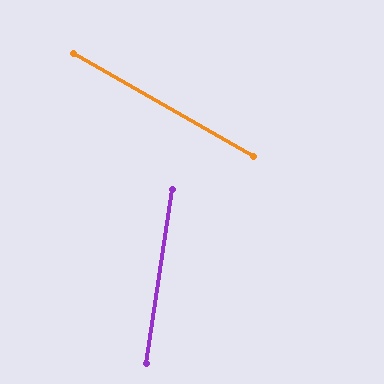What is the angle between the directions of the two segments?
Approximately 69 degrees.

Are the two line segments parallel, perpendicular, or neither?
Neither parallel nor perpendicular — they differ by about 69°.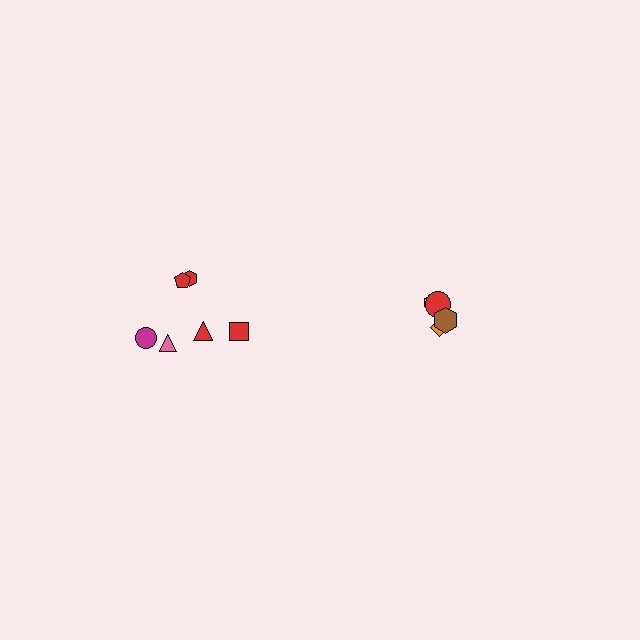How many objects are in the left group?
There are 6 objects.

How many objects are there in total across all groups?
There are 10 objects.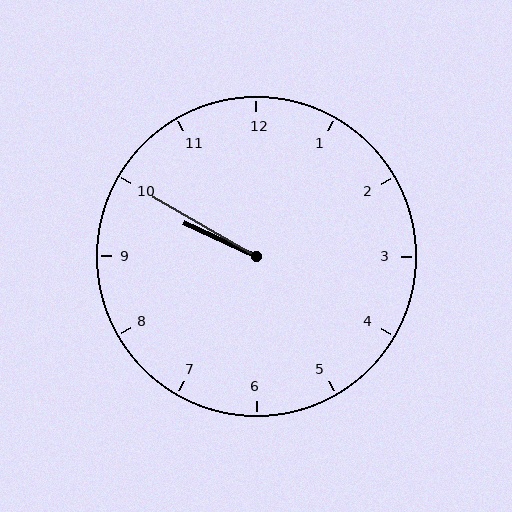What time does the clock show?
9:50.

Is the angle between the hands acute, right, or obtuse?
It is acute.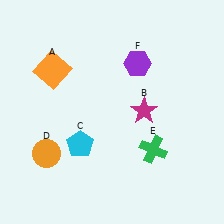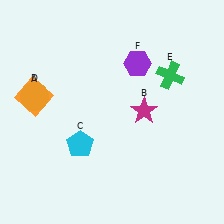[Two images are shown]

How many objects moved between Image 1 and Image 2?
3 objects moved between the two images.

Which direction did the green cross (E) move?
The green cross (E) moved up.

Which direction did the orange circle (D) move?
The orange circle (D) moved up.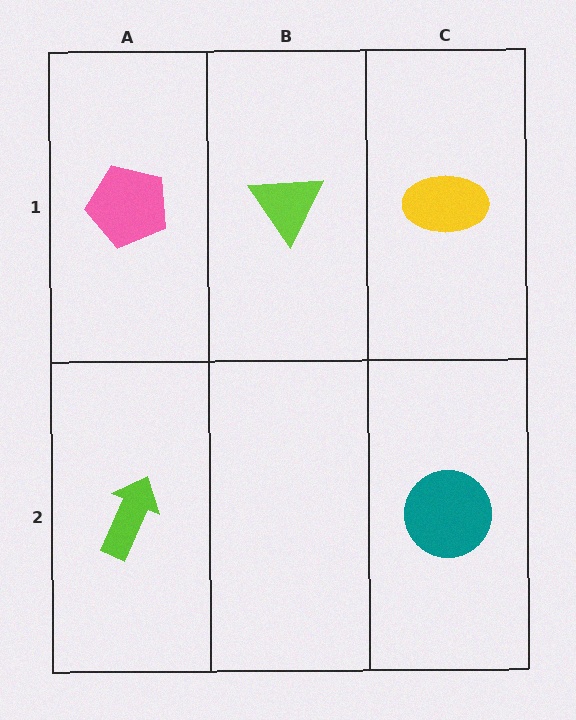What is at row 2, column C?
A teal circle.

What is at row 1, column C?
A yellow ellipse.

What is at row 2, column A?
A lime arrow.